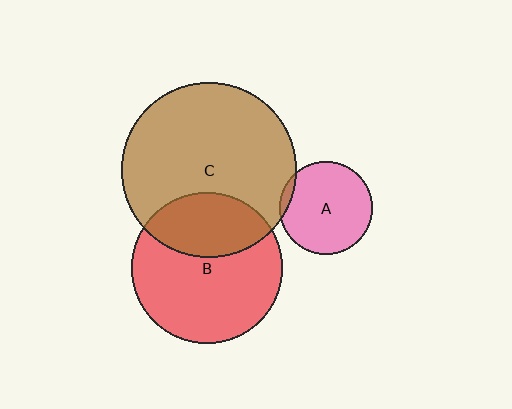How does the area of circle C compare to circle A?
Approximately 3.6 times.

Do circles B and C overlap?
Yes.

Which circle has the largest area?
Circle C (brown).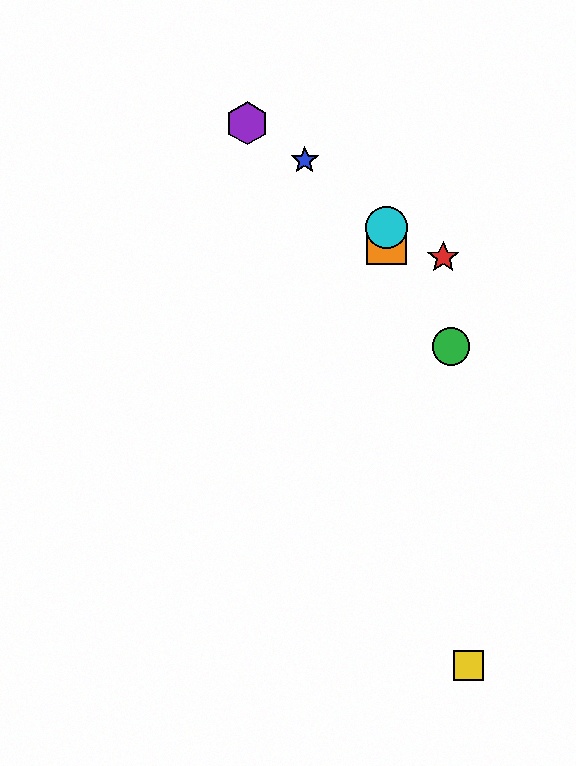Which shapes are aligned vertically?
The orange square, the cyan circle are aligned vertically.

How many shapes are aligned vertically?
2 shapes (the orange square, the cyan circle) are aligned vertically.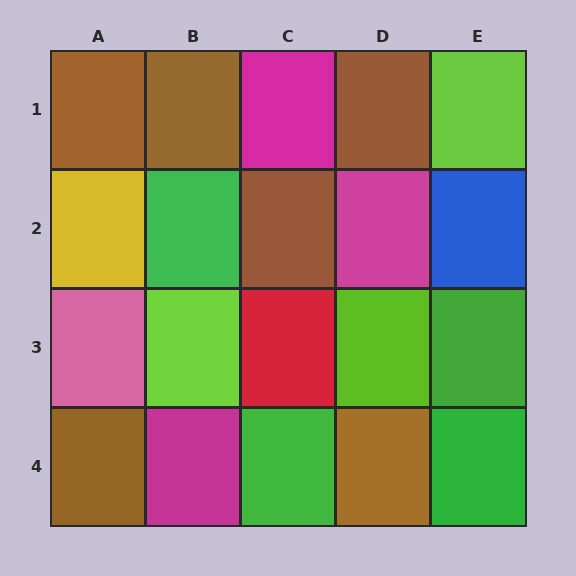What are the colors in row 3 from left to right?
Pink, lime, red, lime, green.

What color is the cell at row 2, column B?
Green.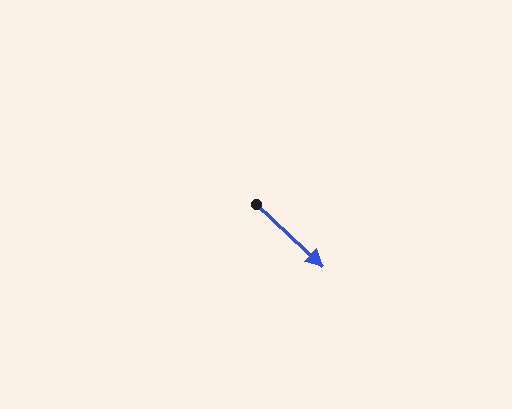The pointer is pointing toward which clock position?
Roughly 4 o'clock.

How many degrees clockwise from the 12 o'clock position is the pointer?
Approximately 133 degrees.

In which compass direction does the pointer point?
Southeast.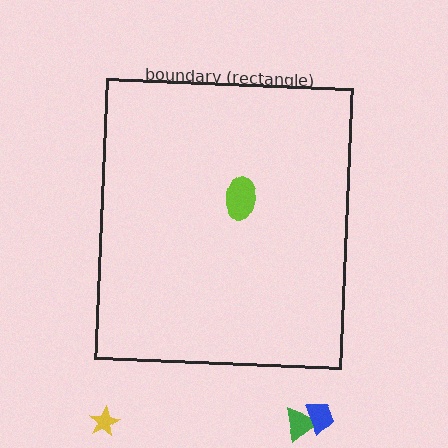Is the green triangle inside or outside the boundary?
Outside.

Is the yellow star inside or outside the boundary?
Outside.